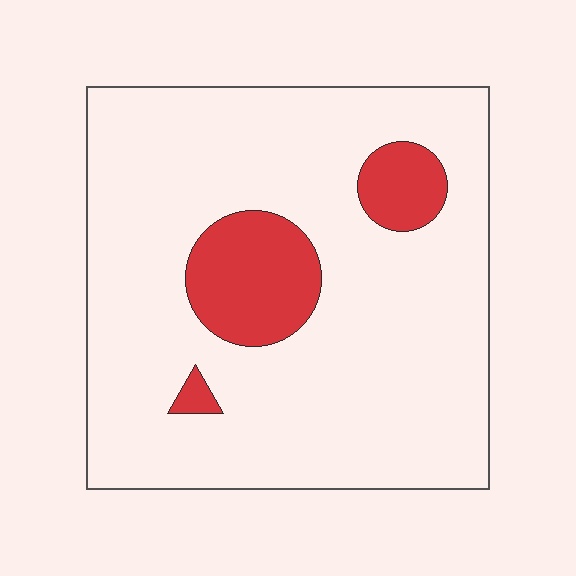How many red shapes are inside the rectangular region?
3.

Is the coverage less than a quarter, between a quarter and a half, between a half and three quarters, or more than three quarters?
Less than a quarter.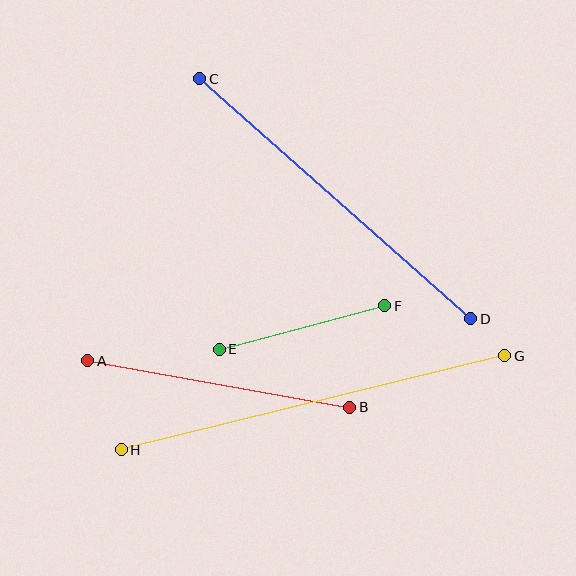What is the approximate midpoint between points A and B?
The midpoint is at approximately (219, 384) pixels.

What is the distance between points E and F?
The distance is approximately 171 pixels.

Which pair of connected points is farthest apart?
Points G and H are farthest apart.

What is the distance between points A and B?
The distance is approximately 266 pixels.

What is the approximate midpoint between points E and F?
The midpoint is at approximately (302, 328) pixels.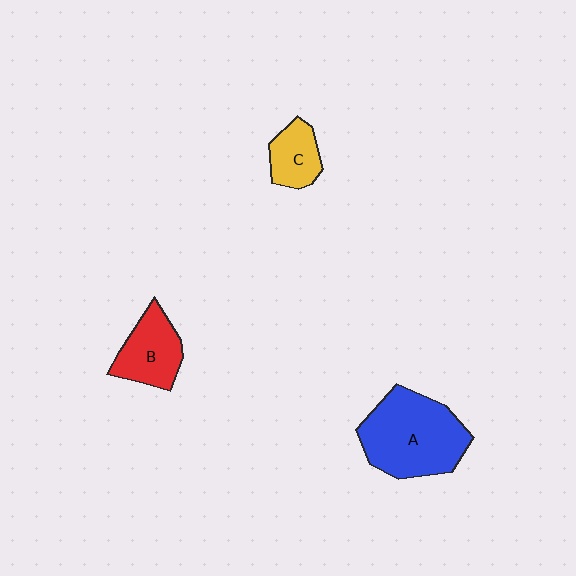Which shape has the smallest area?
Shape C (yellow).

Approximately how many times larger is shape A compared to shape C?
Approximately 2.6 times.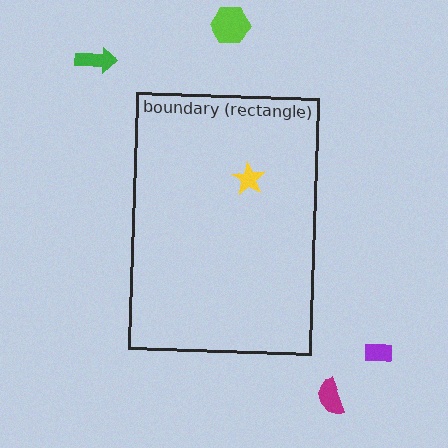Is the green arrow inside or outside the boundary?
Outside.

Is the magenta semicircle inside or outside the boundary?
Outside.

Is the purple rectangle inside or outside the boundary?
Outside.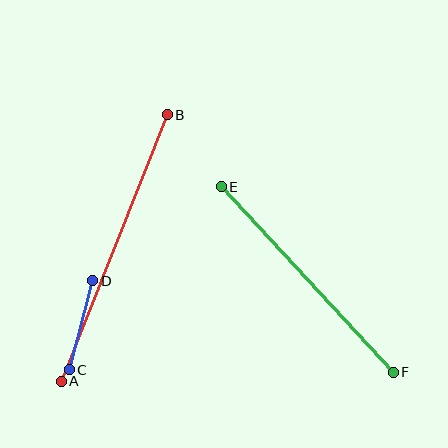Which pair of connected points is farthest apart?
Points A and B are farthest apart.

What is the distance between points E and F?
The distance is approximately 253 pixels.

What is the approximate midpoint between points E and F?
The midpoint is at approximately (307, 280) pixels.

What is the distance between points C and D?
The distance is approximately 92 pixels.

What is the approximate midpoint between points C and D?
The midpoint is at approximately (81, 325) pixels.